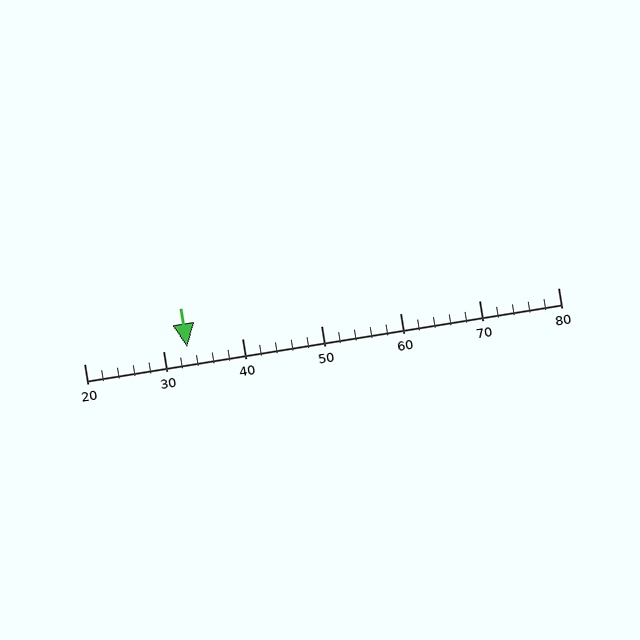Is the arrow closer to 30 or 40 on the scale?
The arrow is closer to 30.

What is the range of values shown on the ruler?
The ruler shows values from 20 to 80.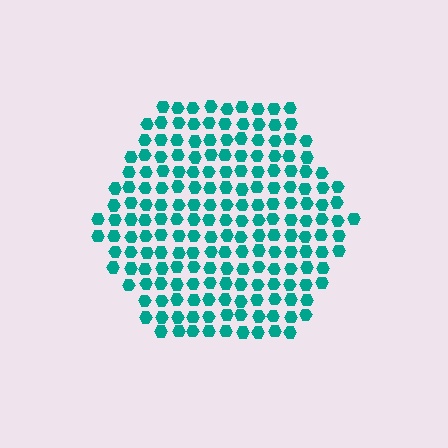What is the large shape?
The large shape is a hexagon.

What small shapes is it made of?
It is made of small hexagons.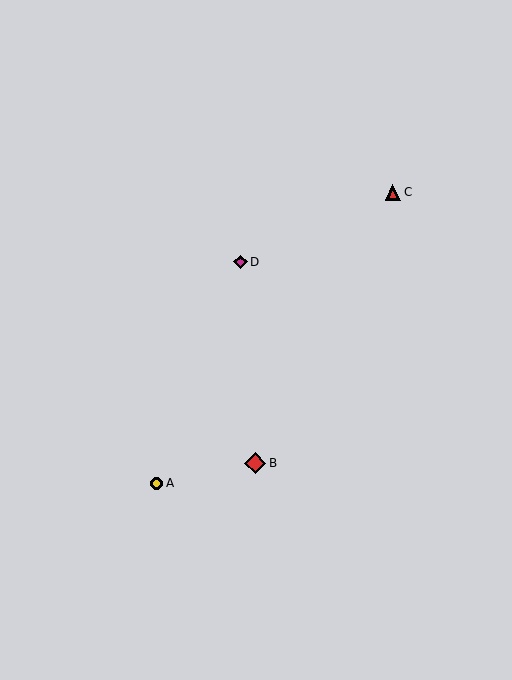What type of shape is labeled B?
Shape B is a red diamond.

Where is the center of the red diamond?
The center of the red diamond is at (255, 463).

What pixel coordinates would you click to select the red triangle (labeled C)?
Click at (393, 192) to select the red triangle C.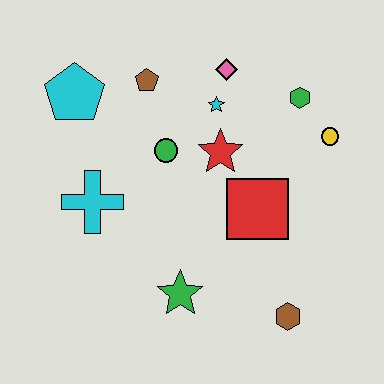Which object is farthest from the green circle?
The brown hexagon is farthest from the green circle.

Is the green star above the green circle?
No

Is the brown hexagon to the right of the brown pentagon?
Yes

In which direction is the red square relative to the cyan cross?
The red square is to the right of the cyan cross.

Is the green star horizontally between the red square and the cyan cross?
Yes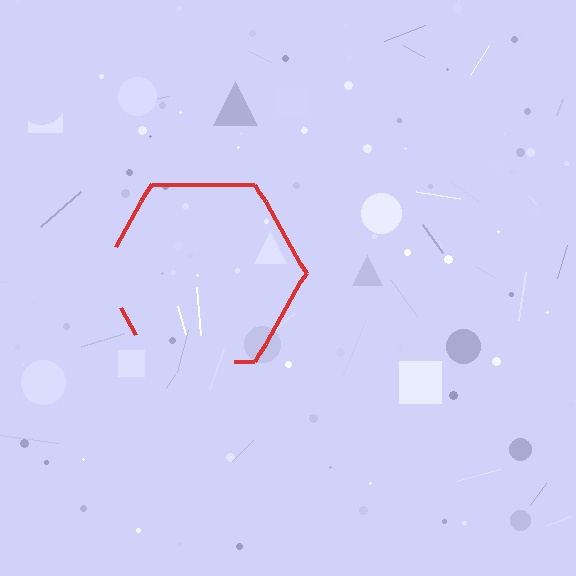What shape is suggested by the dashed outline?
The dashed outline suggests a hexagon.